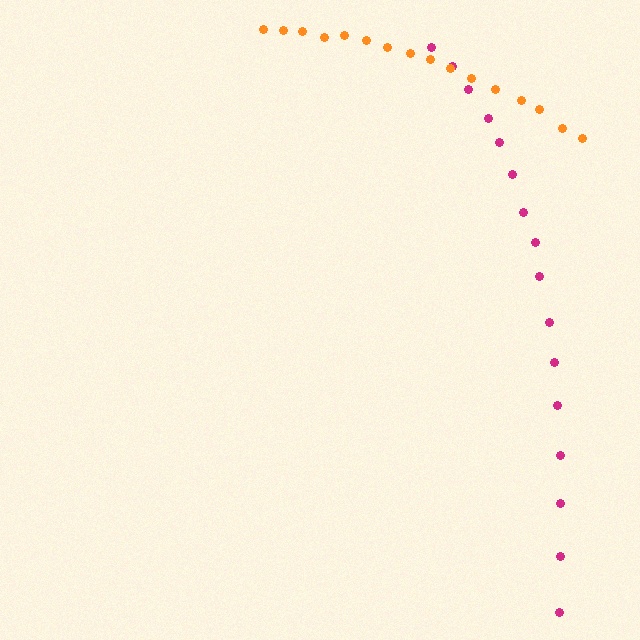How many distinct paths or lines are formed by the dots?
There are 2 distinct paths.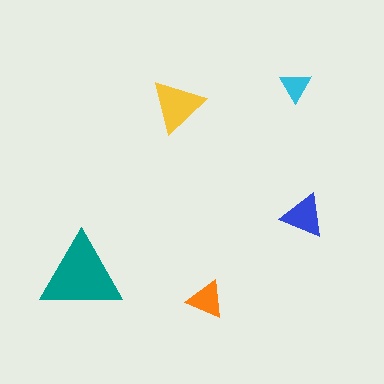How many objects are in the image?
There are 5 objects in the image.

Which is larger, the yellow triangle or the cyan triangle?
The yellow one.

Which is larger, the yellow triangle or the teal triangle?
The teal one.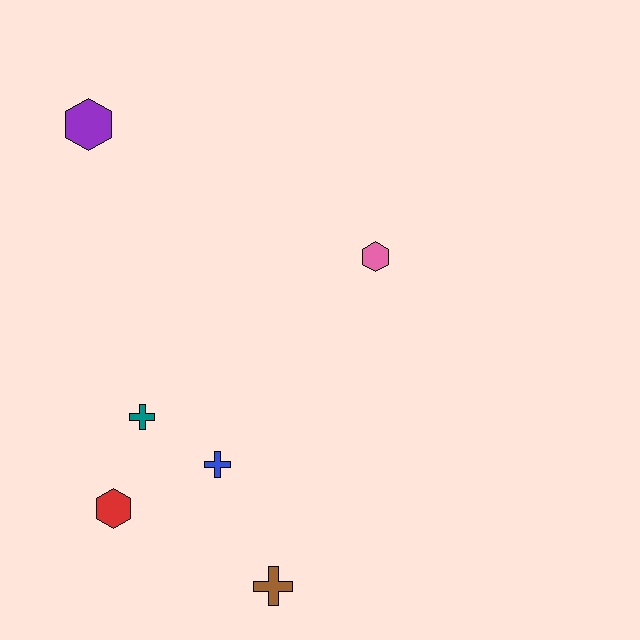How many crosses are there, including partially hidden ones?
There are 3 crosses.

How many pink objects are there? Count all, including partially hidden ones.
There is 1 pink object.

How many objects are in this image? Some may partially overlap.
There are 6 objects.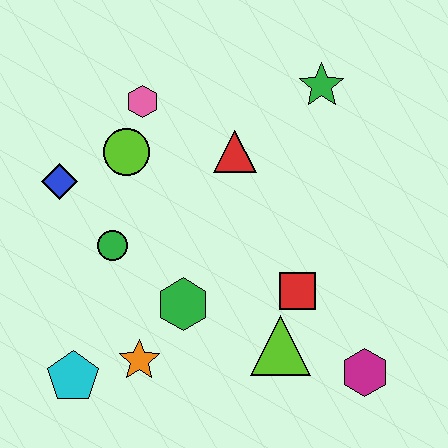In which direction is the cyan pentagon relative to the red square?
The cyan pentagon is to the left of the red square.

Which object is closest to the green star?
The red triangle is closest to the green star.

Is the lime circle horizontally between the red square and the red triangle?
No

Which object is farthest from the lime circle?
The magenta hexagon is farthest from the lime circle.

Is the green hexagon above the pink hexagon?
No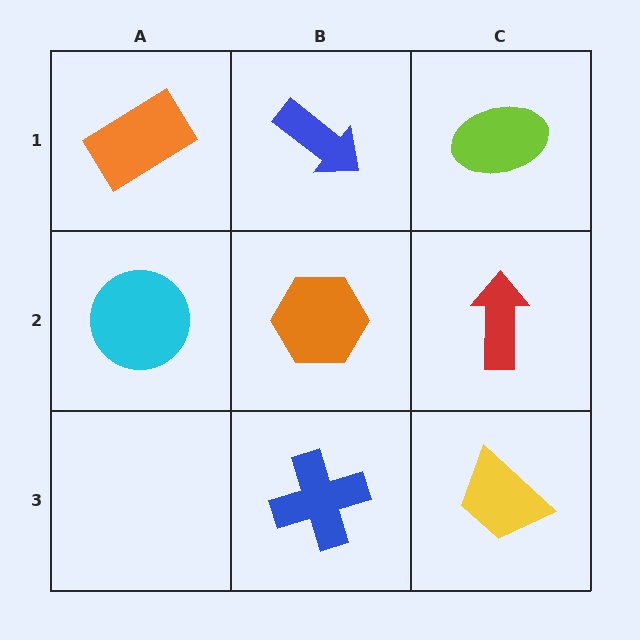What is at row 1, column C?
A lime ellipse.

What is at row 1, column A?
An orange rectangle.